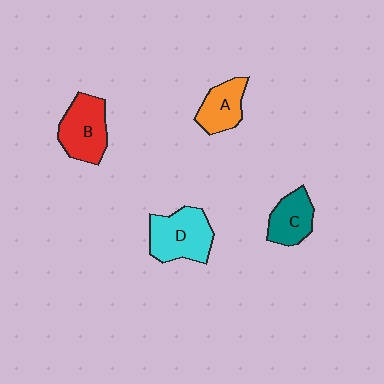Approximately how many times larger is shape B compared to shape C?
Approximately 1.4 times.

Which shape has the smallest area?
Shape A (orange).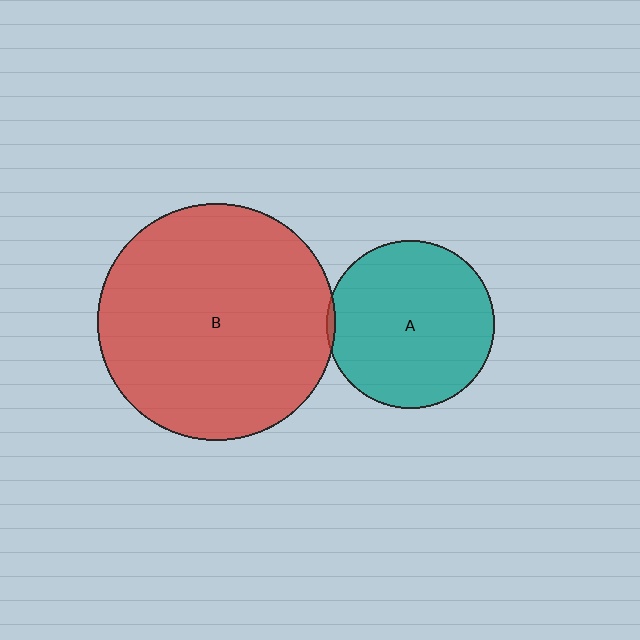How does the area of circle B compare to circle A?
Approximately 2.0 times.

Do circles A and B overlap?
Yes.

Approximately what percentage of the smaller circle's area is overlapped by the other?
Approximately 5%.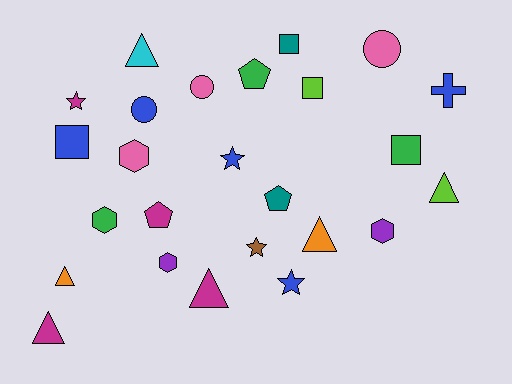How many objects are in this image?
There are 25 objects.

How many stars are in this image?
There are 4 stars.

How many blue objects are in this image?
There are 5 blue objects.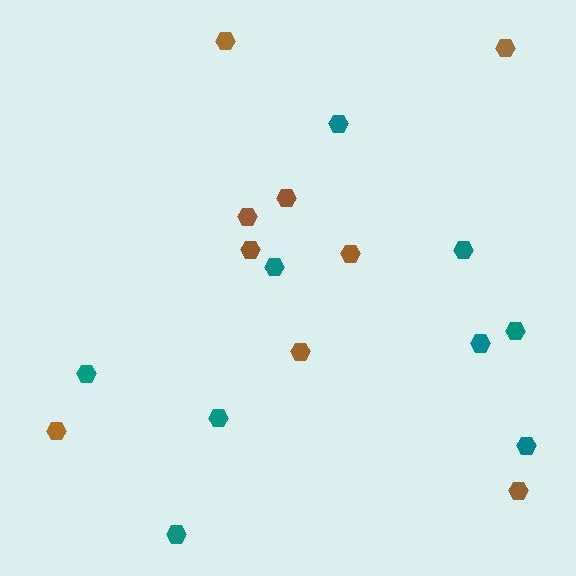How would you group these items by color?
There are 2 groups: one group of brown hexagons (9) and one group of teal hexagons (9).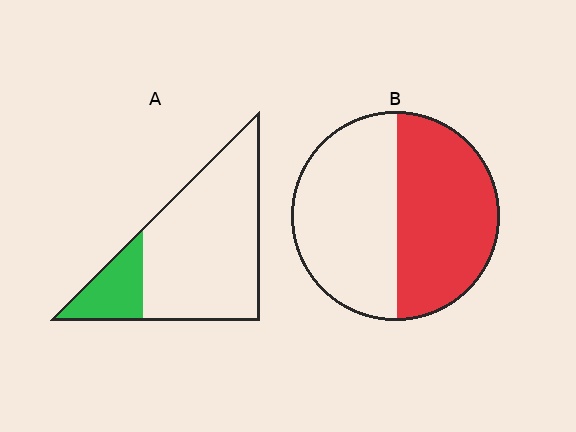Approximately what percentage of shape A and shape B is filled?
A is approximately 20% and B is approximately 50%.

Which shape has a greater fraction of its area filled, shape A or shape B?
Shape B.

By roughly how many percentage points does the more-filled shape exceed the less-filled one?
By roughly 30 percentage points (B over A).